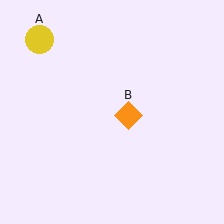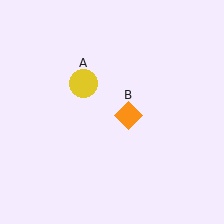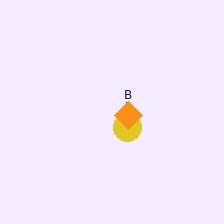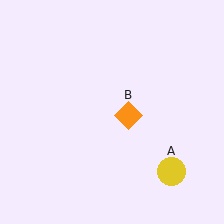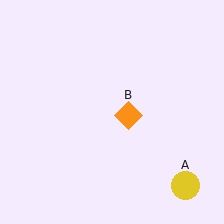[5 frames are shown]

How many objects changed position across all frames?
1 object changed position: yellow circle (object A).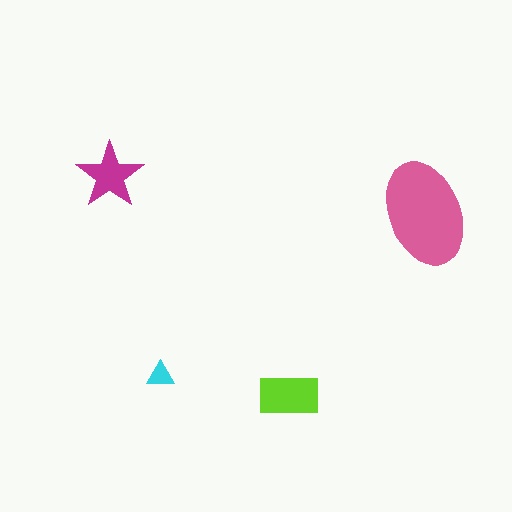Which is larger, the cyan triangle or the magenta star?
The magenta star.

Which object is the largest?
The pink ellipse.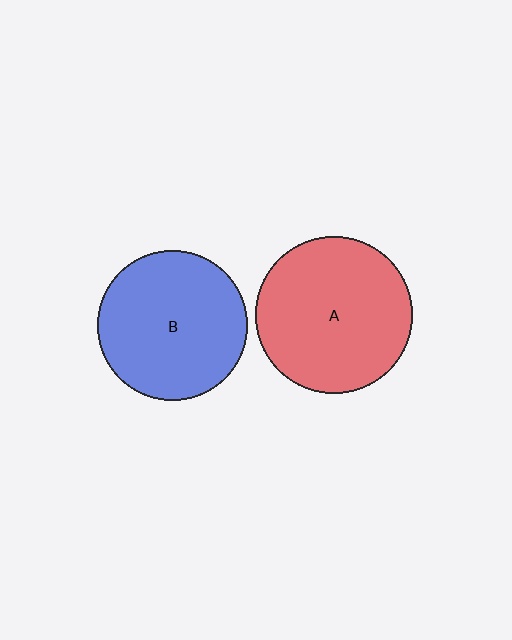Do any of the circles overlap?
No, none of the circles overlap.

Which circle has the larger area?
Circle A (red).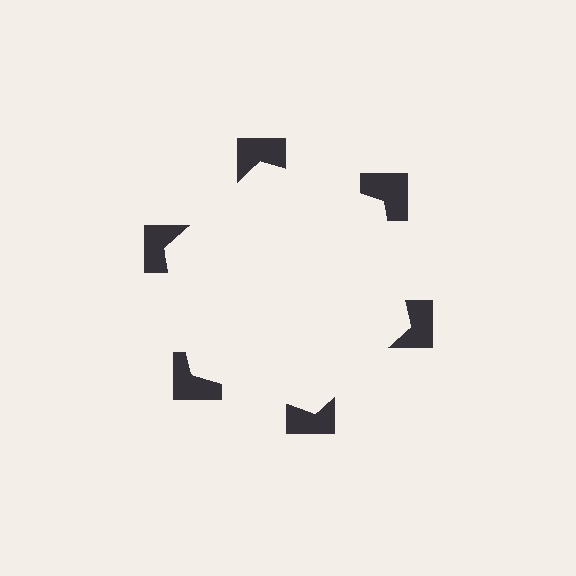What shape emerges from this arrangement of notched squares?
An illusory hexagon — its edges are inferred from the aligned wedge cuts in the notched squares, not physically drawn.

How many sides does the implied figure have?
6 sides.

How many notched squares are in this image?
There are 6 — one at each vertex of the illusory hexagon.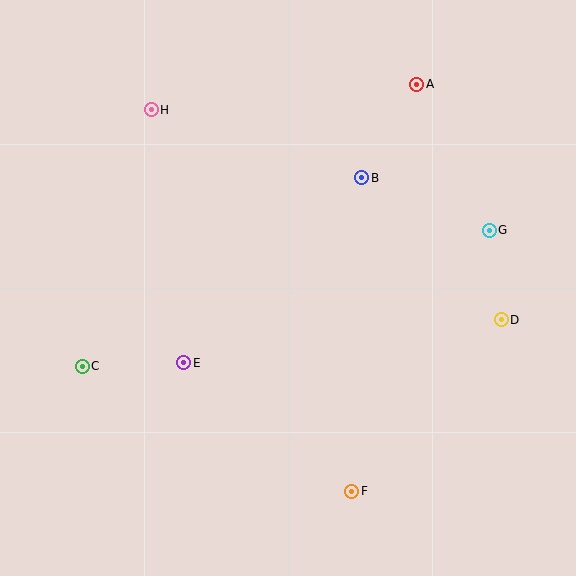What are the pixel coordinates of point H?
Point H is at (151, 110).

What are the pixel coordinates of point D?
Point D is at (501, 320).